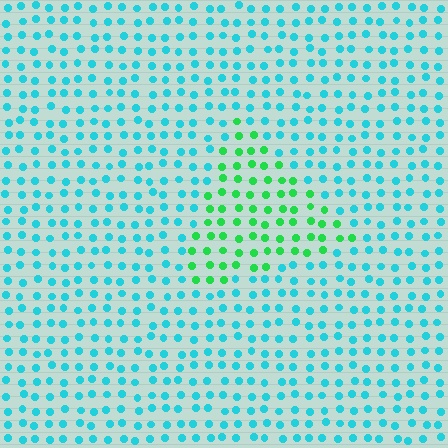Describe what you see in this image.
The image is filled with small cyan elements in a uniform arrangement. A triangle-shaped region is visible where the elements are tinted to a slightly different hue, forming a subtle color boundary.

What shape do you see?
I see a triangle.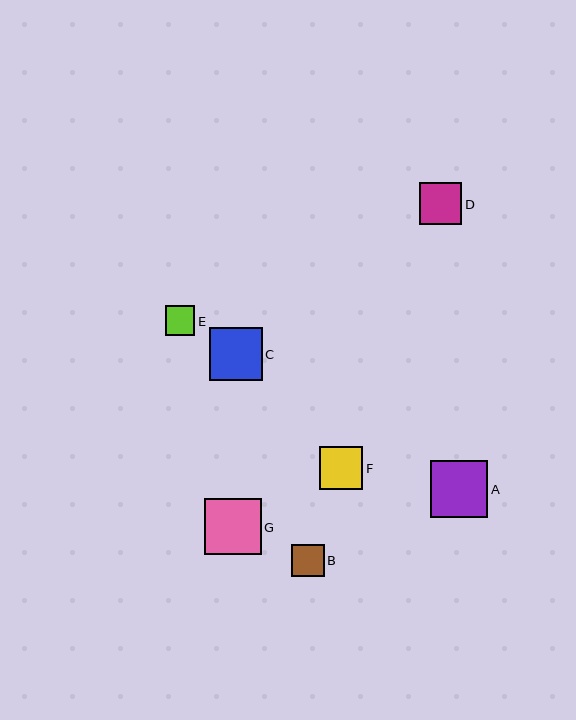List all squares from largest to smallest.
From largest to smallest: A, G, C, F, D, B, E.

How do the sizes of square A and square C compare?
Square A and square C are approximately the same size.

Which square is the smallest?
Square E is the smallest with a size of approximately 30 pixels.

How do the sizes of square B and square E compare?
Square B and square E are approximately the same size.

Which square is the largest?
Square A is the largest with a size of approximately 57 pixels.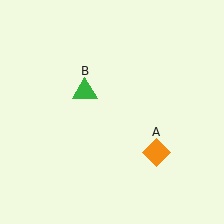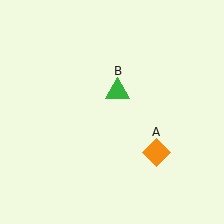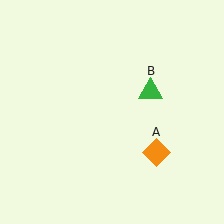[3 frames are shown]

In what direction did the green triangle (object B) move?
The green triangle (object B) moved right.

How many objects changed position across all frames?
1 object changed position: green triangle (object B).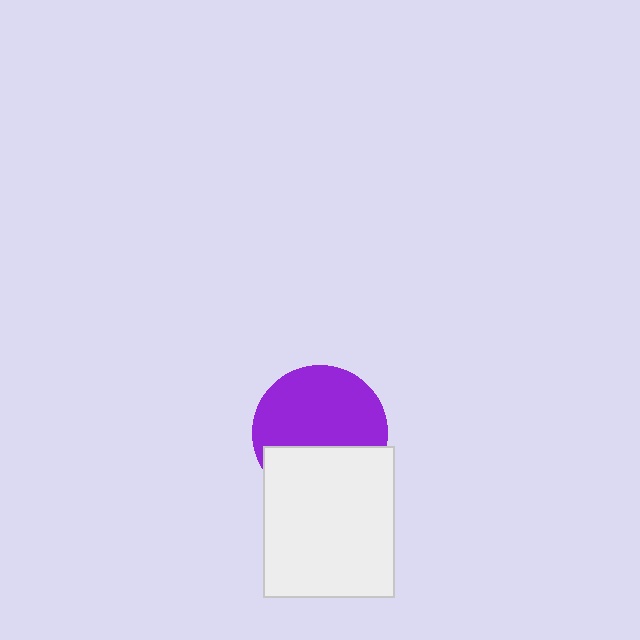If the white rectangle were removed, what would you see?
You would see the complete purple circle.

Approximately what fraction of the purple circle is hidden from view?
Roughly 37% of the purple circle is hidden behind the white rectangle.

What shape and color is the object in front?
The object in front is a white rectangle.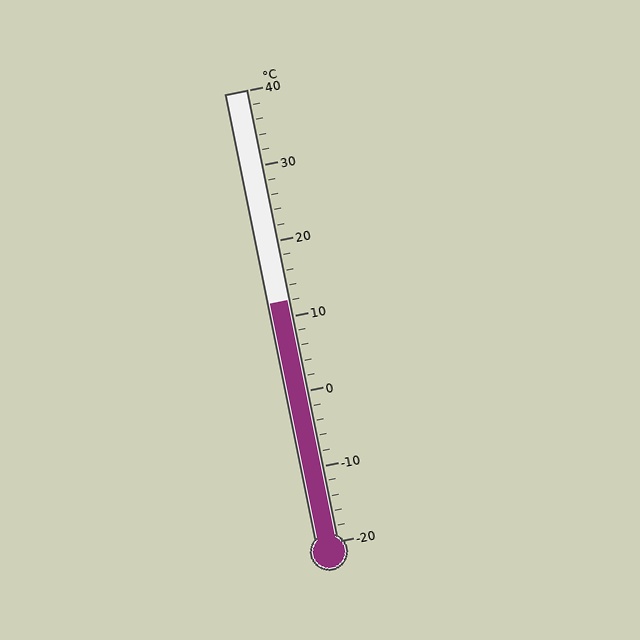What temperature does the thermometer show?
The thermometer shows approximately 12°C.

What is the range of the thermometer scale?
The thermometer scale ranges from -20°C to 40°C.